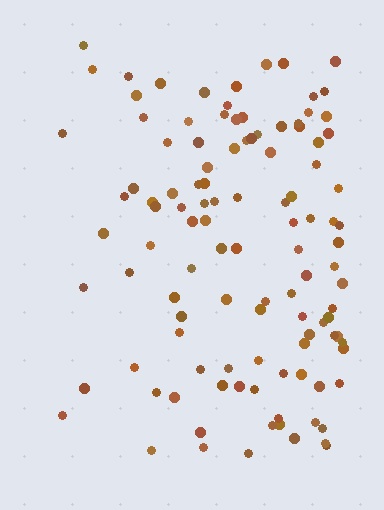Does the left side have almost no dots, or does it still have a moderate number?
Still a moderate number, just noticeably fewer than the right.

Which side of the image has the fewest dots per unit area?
The left.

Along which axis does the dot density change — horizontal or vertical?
Horizontal.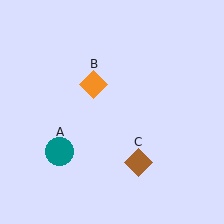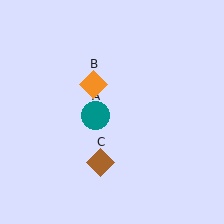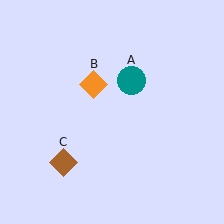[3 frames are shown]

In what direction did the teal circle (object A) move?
The teal circle (object A) moved up and to the right.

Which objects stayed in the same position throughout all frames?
Orange diamond (object B) remained stationary.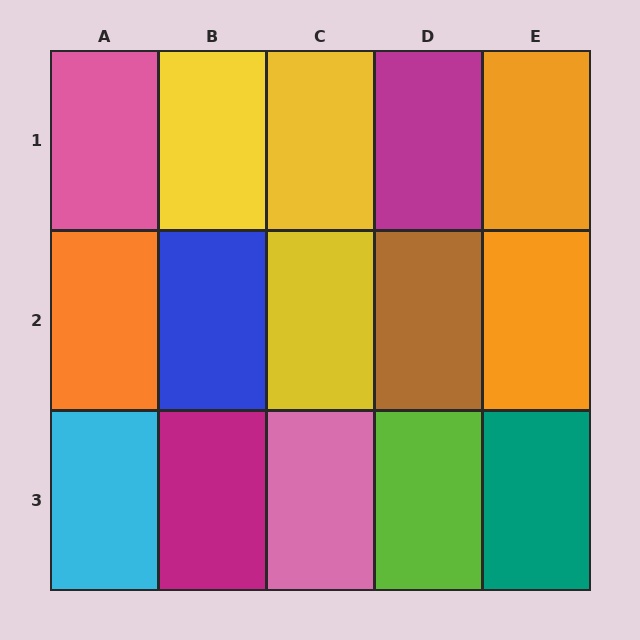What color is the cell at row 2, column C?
Yellow.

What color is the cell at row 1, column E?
Orange.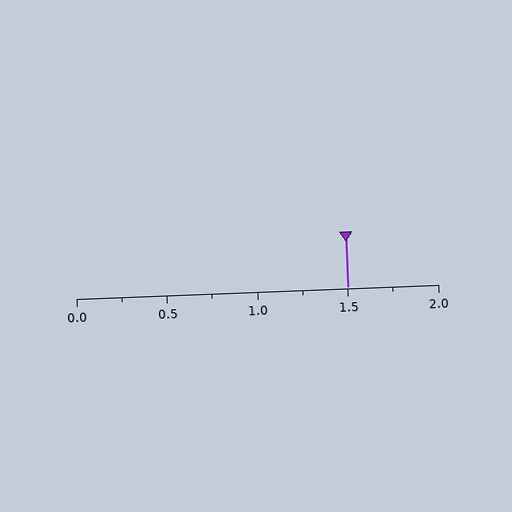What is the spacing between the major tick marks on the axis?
The major ticks are spaced 0.5 apart.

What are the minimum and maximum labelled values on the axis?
The axis runs from 0.0 to 2.0.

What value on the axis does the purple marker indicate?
The marker indicates approximately 1.5.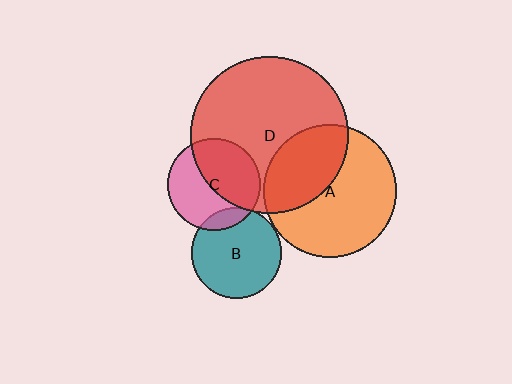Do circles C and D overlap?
Yes.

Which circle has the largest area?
Circle D (red).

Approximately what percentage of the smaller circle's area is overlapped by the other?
Approximately 50%.